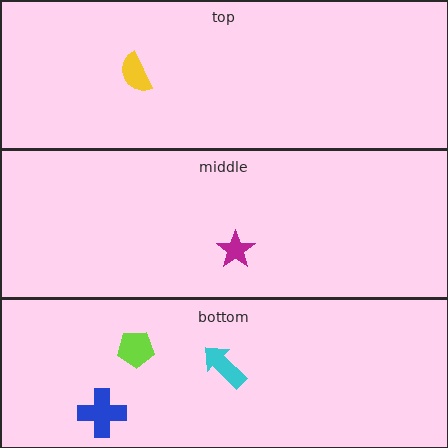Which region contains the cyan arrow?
The bottom region.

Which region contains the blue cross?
The bottom region.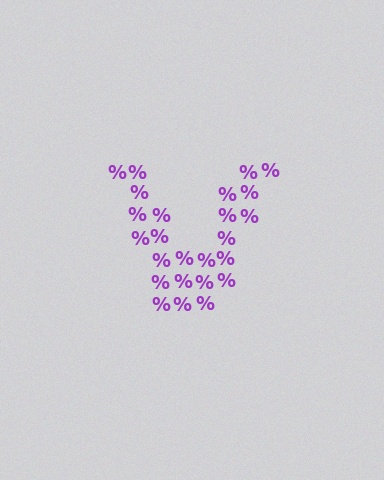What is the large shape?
The large shape is the letter V.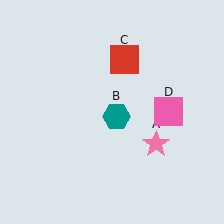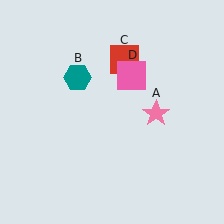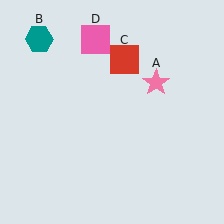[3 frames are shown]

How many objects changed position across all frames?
3 objects changed position: pink star (object A), teal hexagon (object B), pink square (object D).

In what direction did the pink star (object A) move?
The pink star (object A) moved up.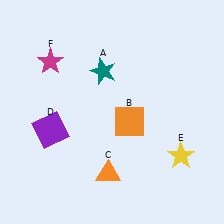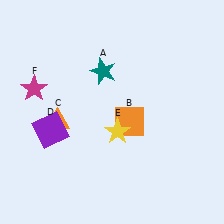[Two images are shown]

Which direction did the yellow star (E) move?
The yellow star (E) moved left.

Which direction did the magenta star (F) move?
The magenta star (F) moved down.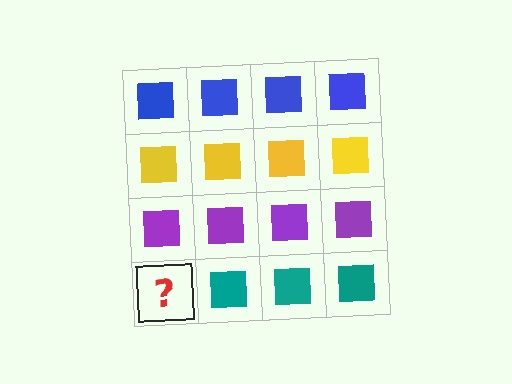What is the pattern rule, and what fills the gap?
The rule is that each row has a consistent color. The gap should be filled with a teal square.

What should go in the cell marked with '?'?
The missing cell should contain a teal square.